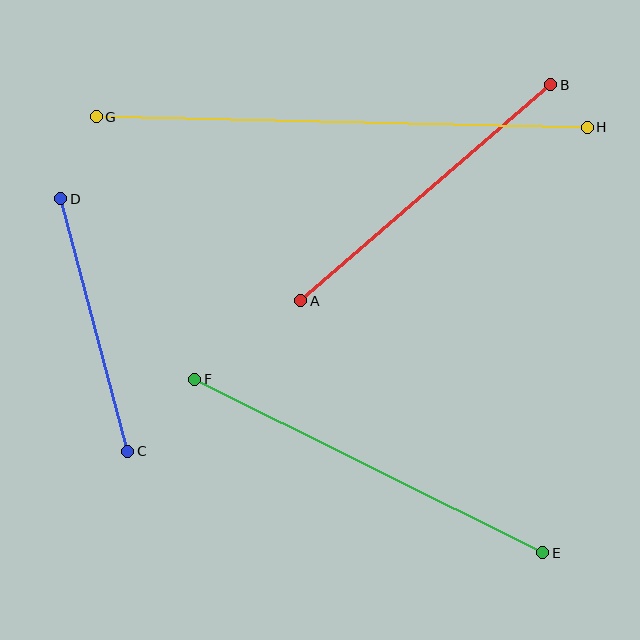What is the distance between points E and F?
The distance is approximately 389 pixels.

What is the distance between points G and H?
The distance is approximately 491 pixels.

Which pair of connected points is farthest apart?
Points G and H are farthest apart.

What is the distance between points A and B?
The distance is approximately 331 pixels.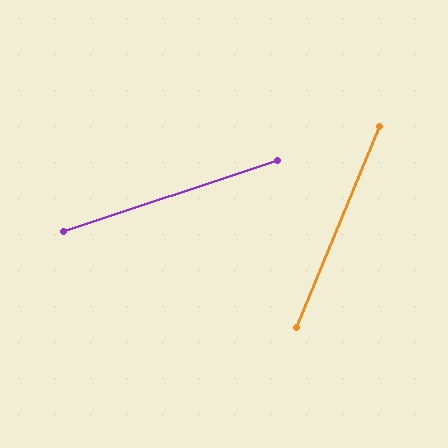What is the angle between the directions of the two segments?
Approximately 49 degrees.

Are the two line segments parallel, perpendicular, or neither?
Neither parallel nor perpendicular — they differ by about 49°.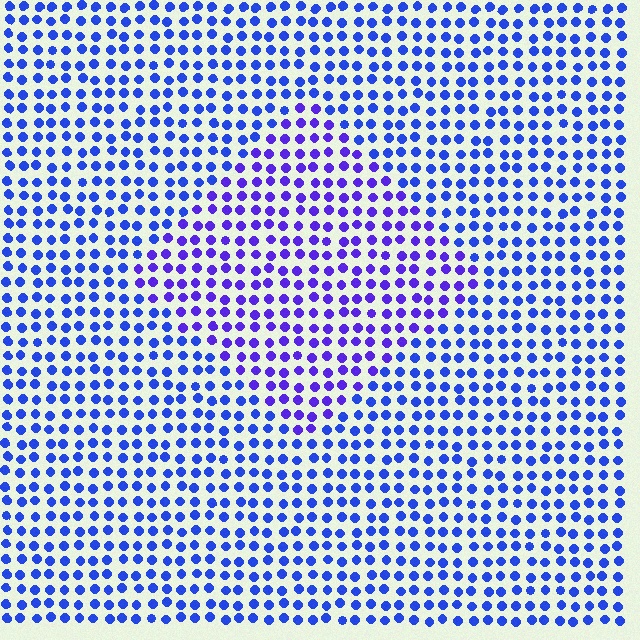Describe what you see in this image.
The image is filled with small blue elements in a uniform arrangement. A diamond-shaped region is visible where the elements are tinted to a slightly different hue, forming a subtle color boundary.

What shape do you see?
I see a diamond.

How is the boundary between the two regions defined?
The boundary is defined purely by a slight shift in hue (about 27 degrees). Spacing, size, and orientation are identical on both sides.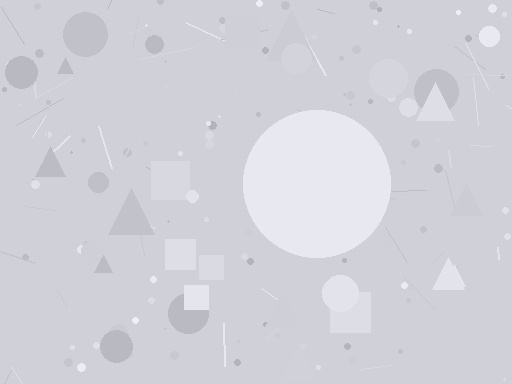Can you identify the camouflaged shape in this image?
The camouflaged shape is a circle.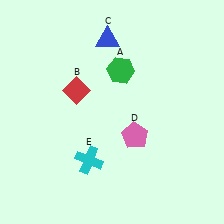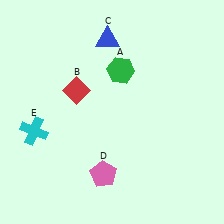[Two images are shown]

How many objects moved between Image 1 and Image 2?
2 objects moved between the two images.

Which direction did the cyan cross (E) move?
The cyan cross (E) moved left.